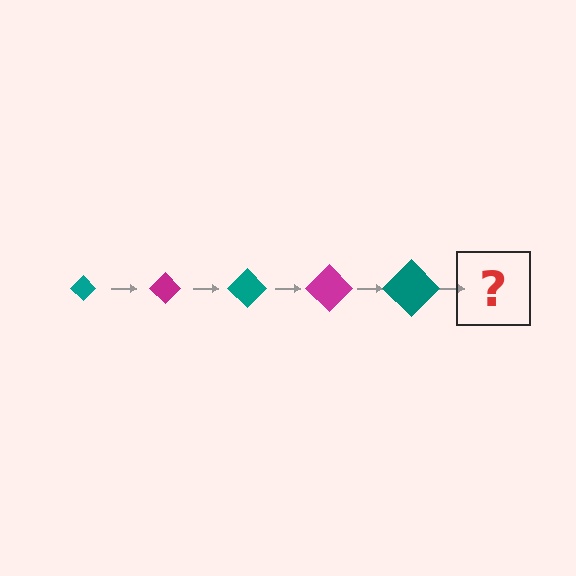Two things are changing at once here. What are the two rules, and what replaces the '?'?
The two rules are that the diamond grows larger each step and the color cycles through teal and magenta. The '?' should be a magenta diamond, larger than the previous one.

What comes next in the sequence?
The next element should be a magenta diamond, larger than the previous one.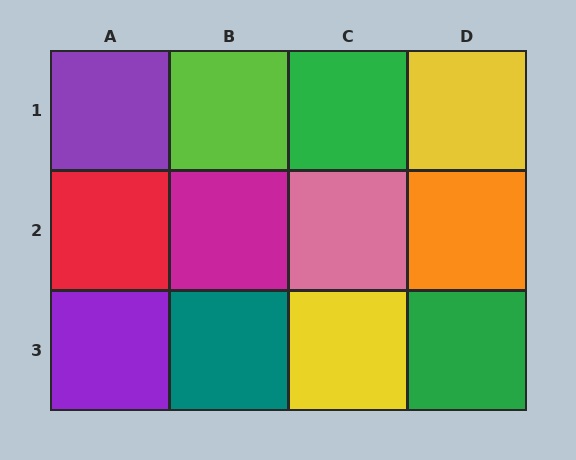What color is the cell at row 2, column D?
Orange.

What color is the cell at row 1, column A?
Purple.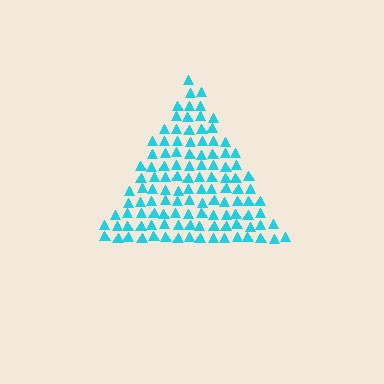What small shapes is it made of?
It is made of small triangles.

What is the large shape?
The large shape is a triangle.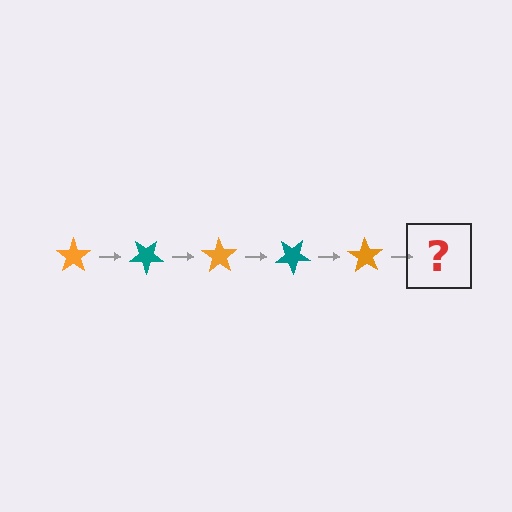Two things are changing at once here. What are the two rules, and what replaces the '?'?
The two rules are that it rotates 35 degrees each step and the color cycles through orange and teal. The '?' should be a teal star, rotated 175 degrees from the start.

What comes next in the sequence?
The next element should be a teal star, rotated 175 degrees from the start.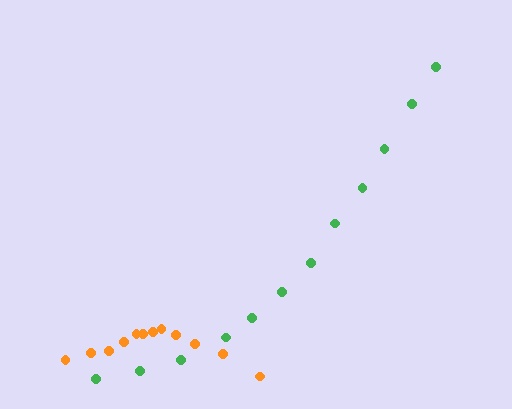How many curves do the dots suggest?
There are 2 distinct paths.